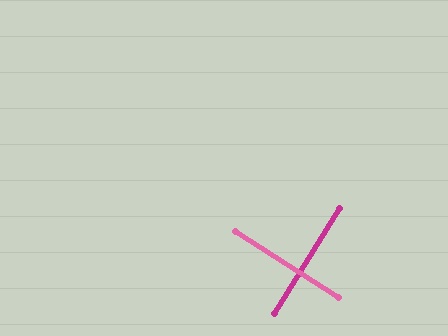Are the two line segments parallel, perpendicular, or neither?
Perpendicular — they meet at approximately 89°.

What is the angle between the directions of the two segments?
Approximately 89 degrees.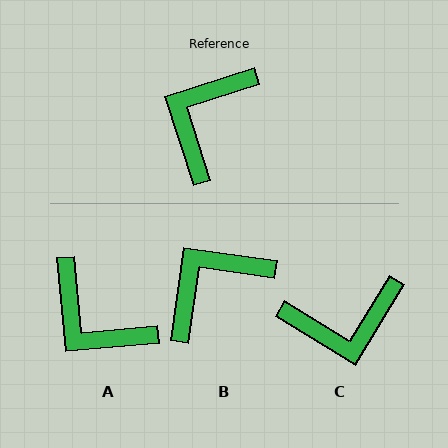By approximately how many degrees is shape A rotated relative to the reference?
Approximately 77 degrees counter-clockwise.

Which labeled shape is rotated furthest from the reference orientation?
C, about 131 degrees away.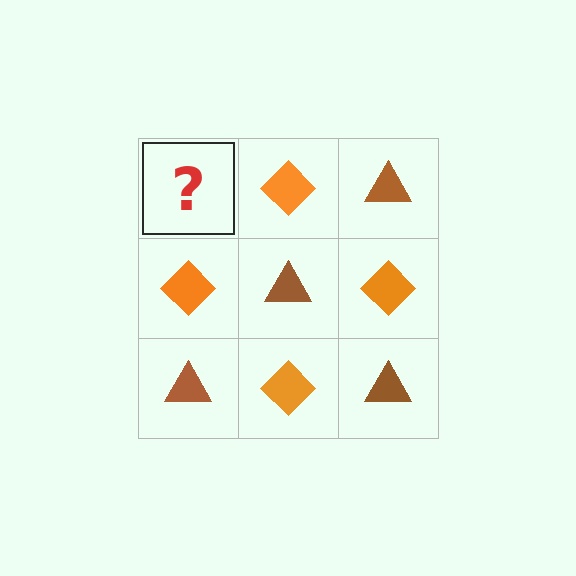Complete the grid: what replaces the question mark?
The question mark should be replaced with a brown triangle.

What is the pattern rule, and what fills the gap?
The rule is that it alternates brown triangle and orange diamond in a checkerboard pattern. The gap should be filled with a brown triangle.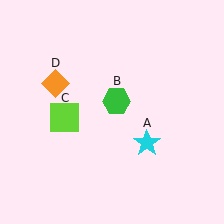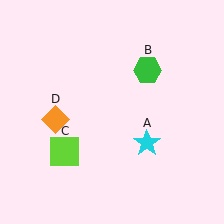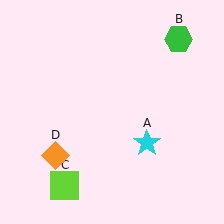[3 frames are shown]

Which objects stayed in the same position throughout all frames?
Cyan star (object A) remained stationary.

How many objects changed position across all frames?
3 objects changed position: green hexagon (object B), lime square (object C), orange diamond (object D).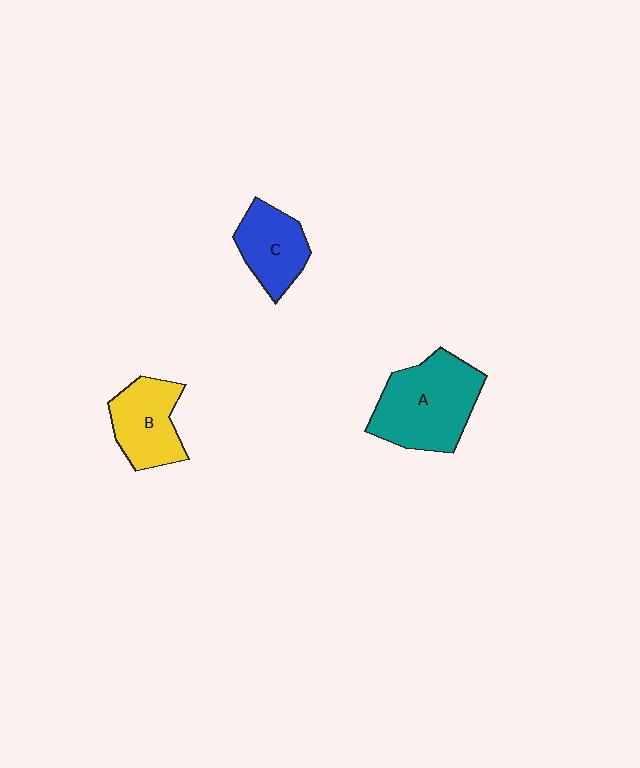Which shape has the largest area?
Shape A (teal).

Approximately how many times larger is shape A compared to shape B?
Approximately 1.5 times.